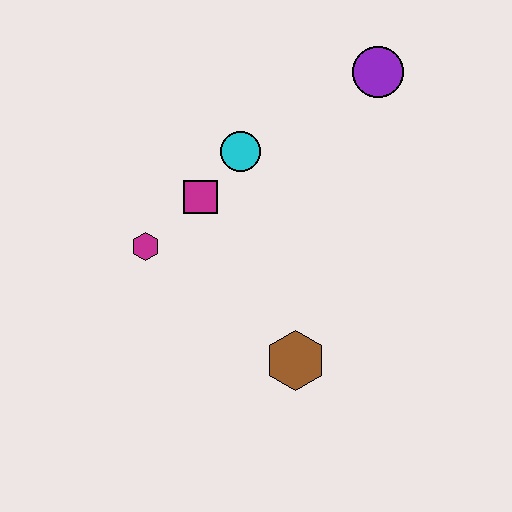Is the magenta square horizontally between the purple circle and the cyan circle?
No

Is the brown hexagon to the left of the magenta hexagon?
No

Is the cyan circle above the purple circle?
No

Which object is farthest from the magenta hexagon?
The purple circle is farthest from the magenta hexagon.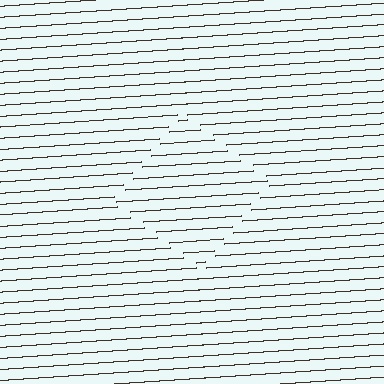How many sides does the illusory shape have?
4 sides — the line-ends trace a square.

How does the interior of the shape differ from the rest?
The interior of the shape contains the same grating, shifted by half a period — the contour is defined by the phase discontinuity where line-ends from the inner and outer gratings abut.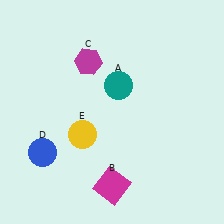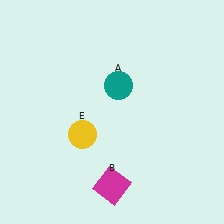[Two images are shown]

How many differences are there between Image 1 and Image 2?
There are 2 differences between the two images.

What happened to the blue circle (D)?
The blue circle (D) was removed in Image 2. It was in the bottom-left area of Image 1.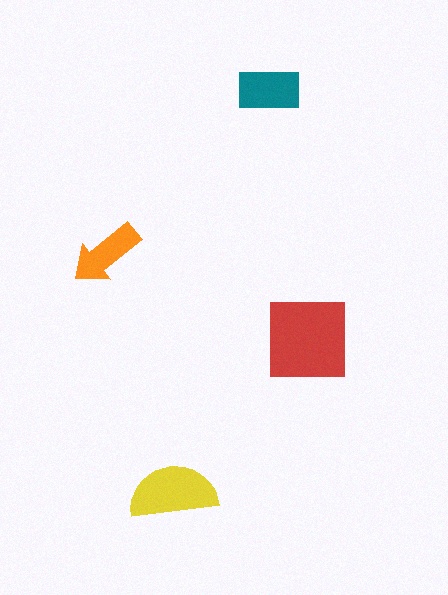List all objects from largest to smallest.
The red square, the yellow semicircle, the teal rectangle, the orange arrow.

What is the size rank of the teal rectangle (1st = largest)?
3rd.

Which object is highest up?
The teal rectangle is topmost.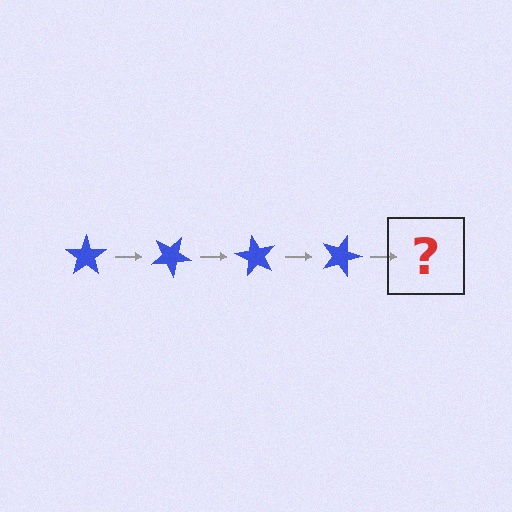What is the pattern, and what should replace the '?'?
The pattern is that the star rotates 30 degrees each step. The '?' should be a blue star rotated 120 degrees.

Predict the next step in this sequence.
The next step is a blue star rotated 120 degrees.